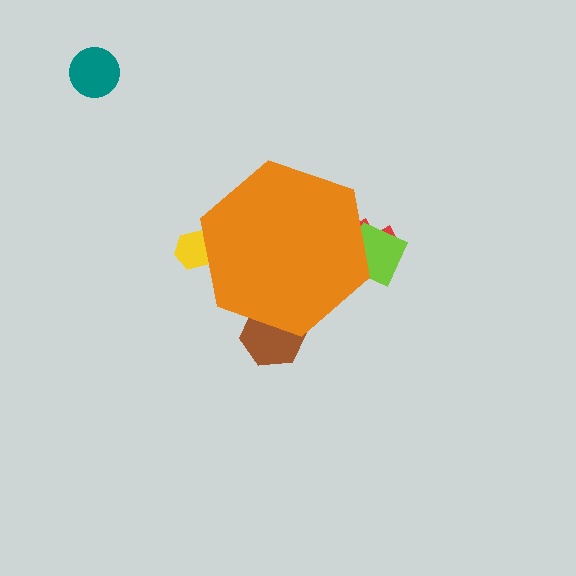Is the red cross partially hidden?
Yes, the red cross is partially hidden behind the orange hexagon.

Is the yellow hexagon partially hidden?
Yes, the yellow hexagon is partially hidden behind the orange hexagon.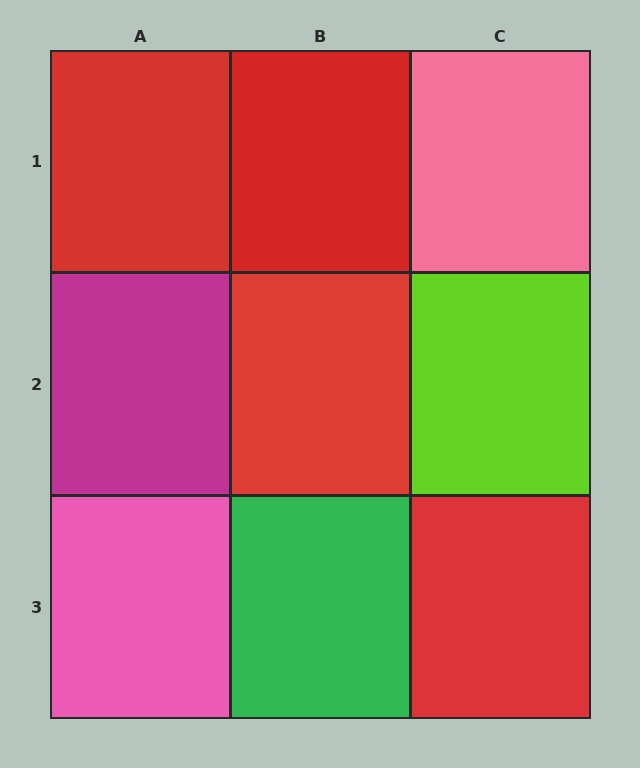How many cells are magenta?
1 cell is magenta.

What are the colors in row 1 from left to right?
Red, red, pink.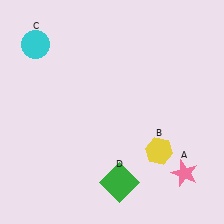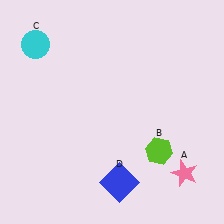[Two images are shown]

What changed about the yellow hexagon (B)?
In Image 1, B is yellow. In Image 2, it changed to lime.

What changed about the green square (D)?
In Image 1, D is green. In Image 2, it changed to blue.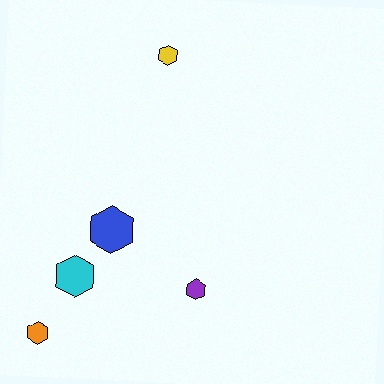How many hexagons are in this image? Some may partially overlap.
There are 5 hexagons.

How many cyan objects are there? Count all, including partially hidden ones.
There is 1 cyan object.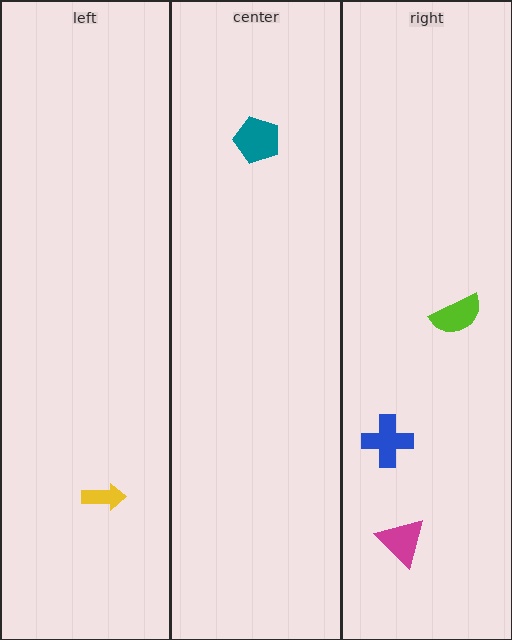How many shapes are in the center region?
1.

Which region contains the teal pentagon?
The center region.